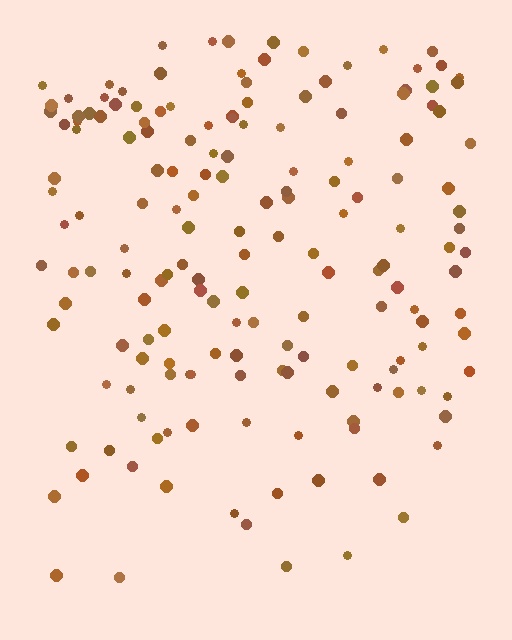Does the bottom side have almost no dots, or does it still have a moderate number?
Still a moderate number, just noticeably fewer than the top.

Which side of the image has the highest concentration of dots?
The top.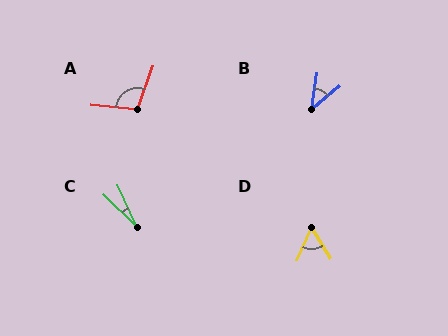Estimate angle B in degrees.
Approximately 43 degrees.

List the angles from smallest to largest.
C (20°), B (43°), D (55°), A (104°).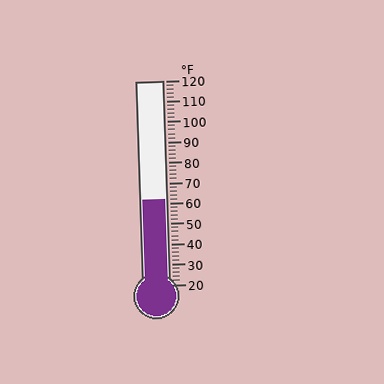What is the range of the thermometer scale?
The thermometer scale ranges from 20°F to 120°F.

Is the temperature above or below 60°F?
The temperature is above 60°F.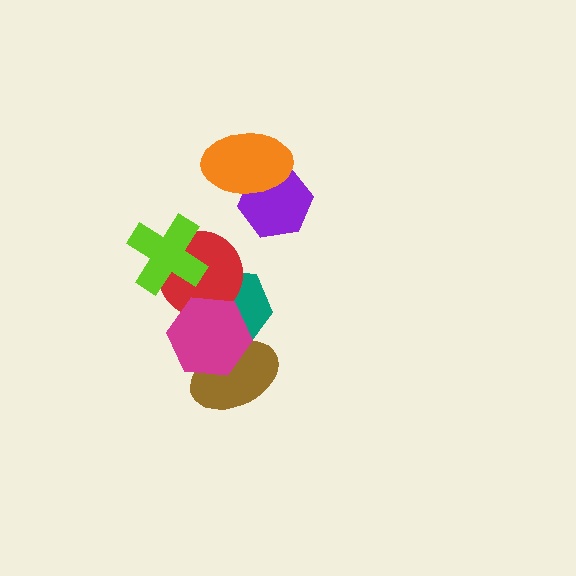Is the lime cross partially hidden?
No, no other shape covers it.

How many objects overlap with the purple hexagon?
1 object overlaps with the purple hexagon.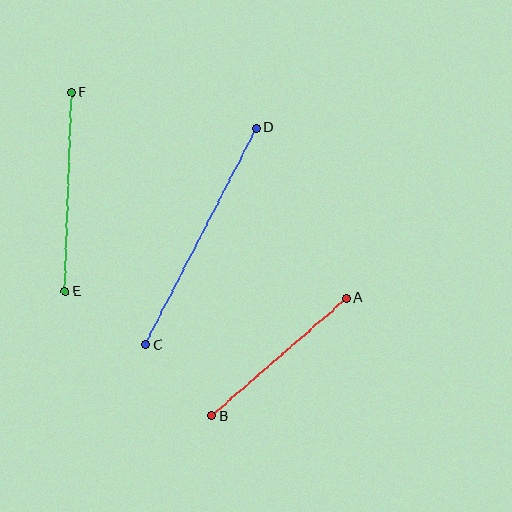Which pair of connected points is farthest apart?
Points C and D are farthest apart.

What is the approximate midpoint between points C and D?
The midpoint is at approximately (201, 236) pixels.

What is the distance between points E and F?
The distance is approximately 199 pixels.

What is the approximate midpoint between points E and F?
The midpoint is at approximately (68, 192) pixels.